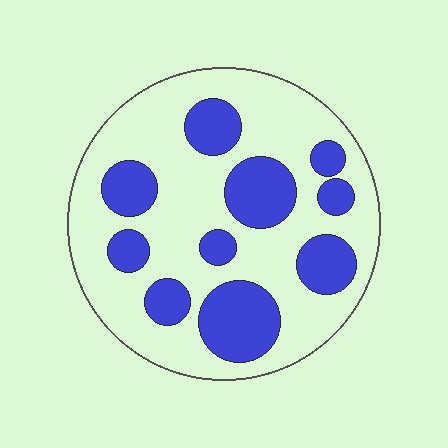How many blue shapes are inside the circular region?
10.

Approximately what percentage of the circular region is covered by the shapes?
Approximately 30%.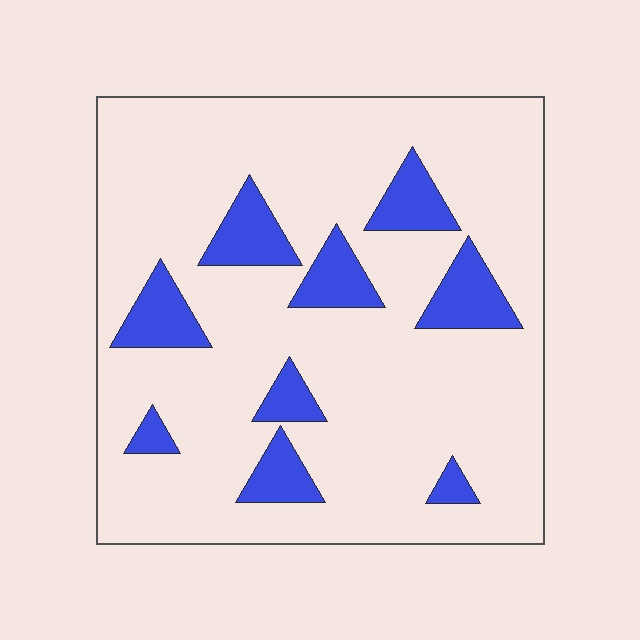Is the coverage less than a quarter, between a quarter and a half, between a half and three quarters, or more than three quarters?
Less than a quarter.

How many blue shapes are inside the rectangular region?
9.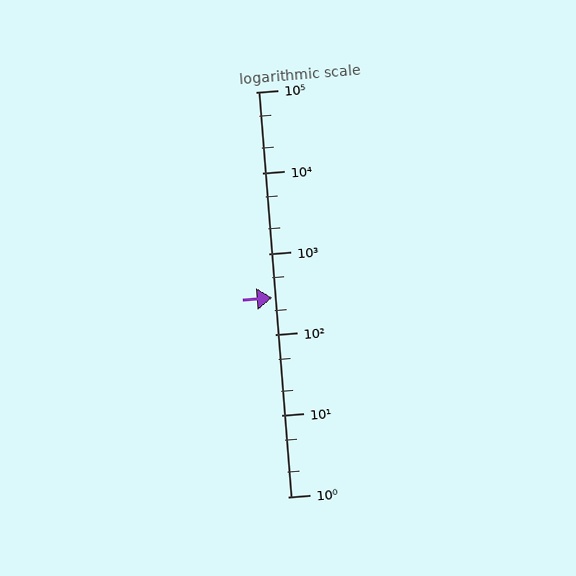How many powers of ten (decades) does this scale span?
The scale spans 5 decades, from 1 to 100000.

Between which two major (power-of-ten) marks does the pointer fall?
The pointer is between 100 and 1000.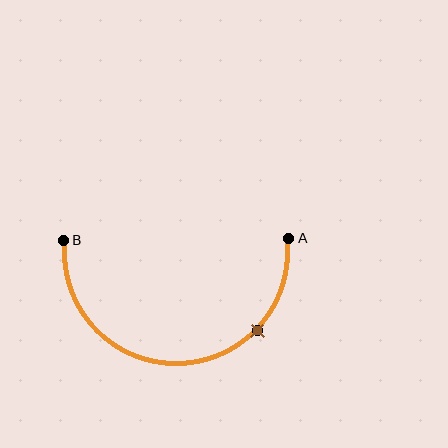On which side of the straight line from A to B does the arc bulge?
The arc bulges below the straight line connecting A and B.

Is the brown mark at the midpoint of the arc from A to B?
No. The brown mark lies on the arc but is closer to endpoint A. The arc midpoint would be at the point on the curve equidistant along the arc from both A and B.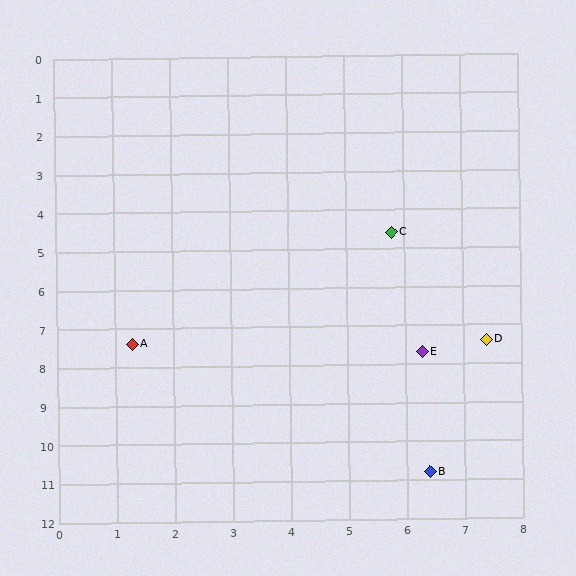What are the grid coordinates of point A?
Point A is at approximately (1.3, 7.4).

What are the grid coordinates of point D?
Point D is at approximately (7.4, 7.4).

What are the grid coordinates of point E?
Point E is at approximately (6.3, 7.7).